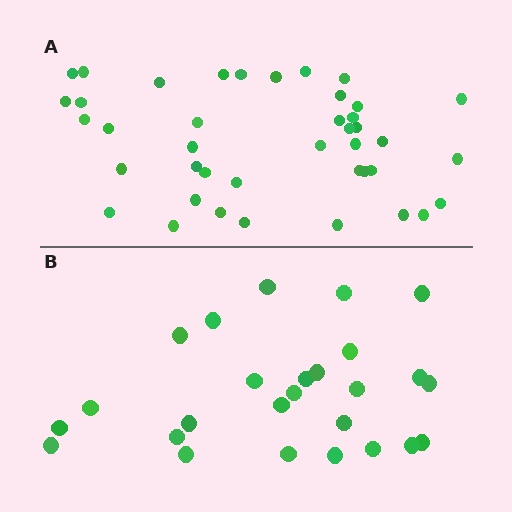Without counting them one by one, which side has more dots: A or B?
Region A (the top region) has more dots.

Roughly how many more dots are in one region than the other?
Region A has approximately 15 more dots than region B.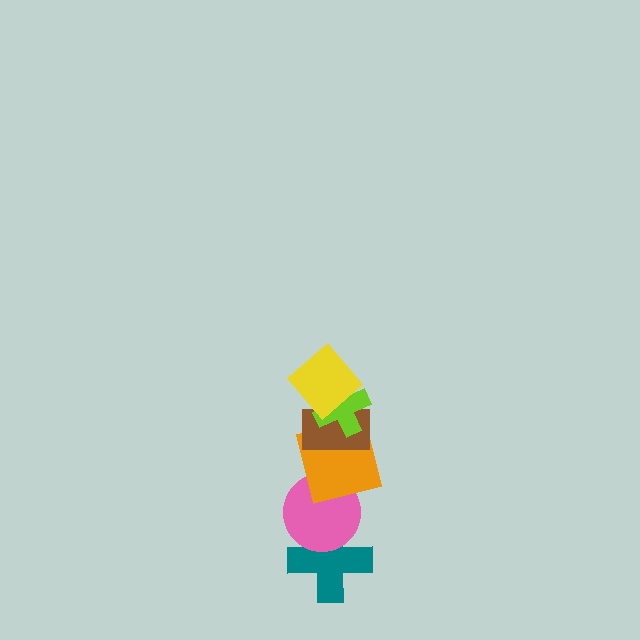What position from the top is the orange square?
The orange square is 4th from the top.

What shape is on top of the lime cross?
The yellow diamond is on top of the lime cross.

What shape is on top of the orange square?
The brown rectangle is on top of the orange square.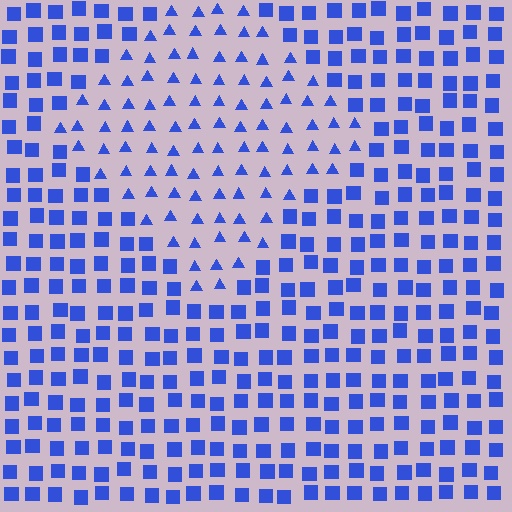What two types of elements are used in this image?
The image uses triangles inside the diamond region and squares outside it.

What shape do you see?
I see a diamond.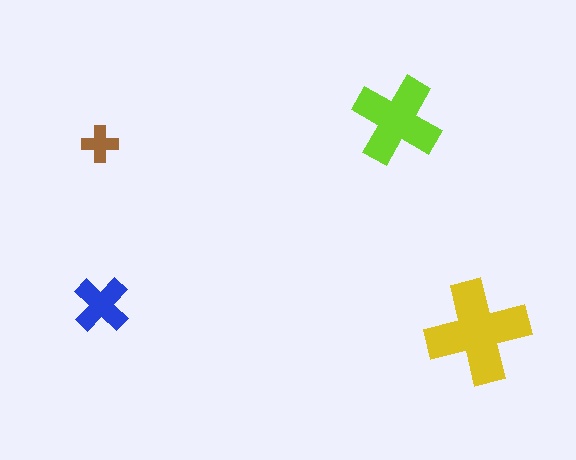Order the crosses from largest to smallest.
the yellow one, the lime one, the blue one, the brown one.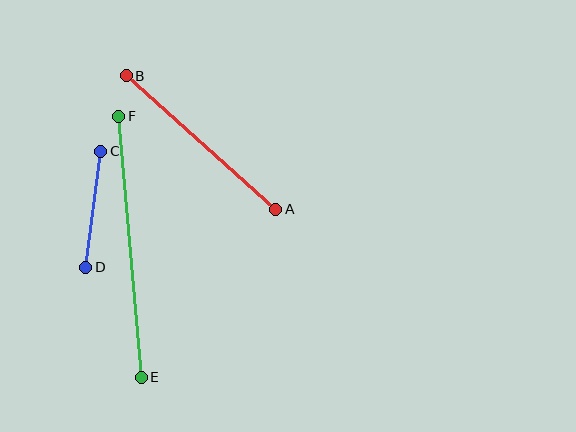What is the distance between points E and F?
The distance is approximately 262 pixels.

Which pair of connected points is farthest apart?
Points E and F are farthest apart.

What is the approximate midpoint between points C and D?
The midpoint is at approximately (93, 209) pixels.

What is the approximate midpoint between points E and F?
The midpoint is at approximately (130, 247) pixels.